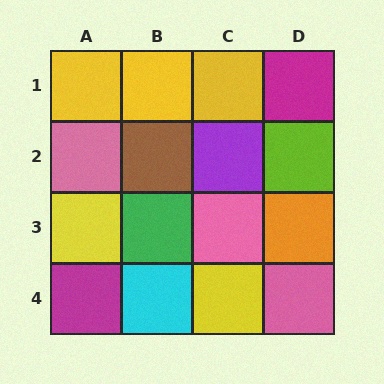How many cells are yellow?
5 cells are yellow.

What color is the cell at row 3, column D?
Orange.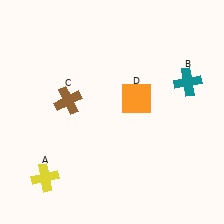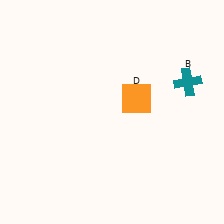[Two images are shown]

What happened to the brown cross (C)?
The brown cross (C) was removed in Image 2. It was in the top-left area of Image 1.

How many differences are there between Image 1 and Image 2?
There are 2 differences between the two images.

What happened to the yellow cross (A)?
The yellow cross (A) was removed in Image 2. It was in the bottom-left area of Image 1.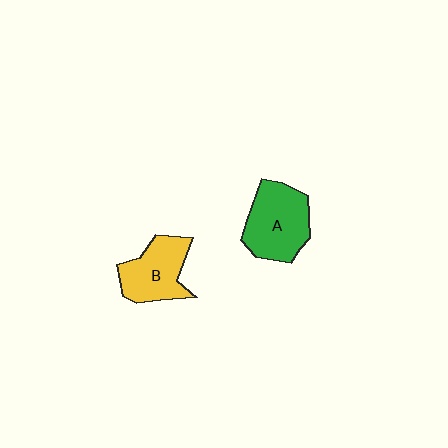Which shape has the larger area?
Shape A (green).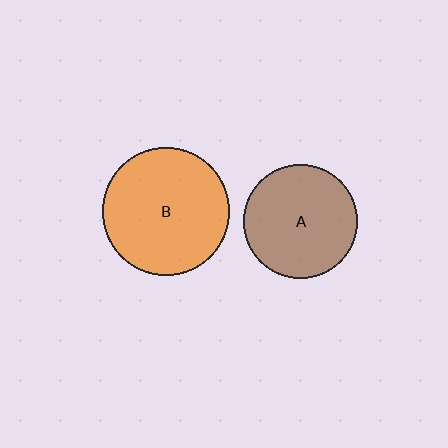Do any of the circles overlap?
No, none of the circles overlap.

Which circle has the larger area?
Circle B (orange).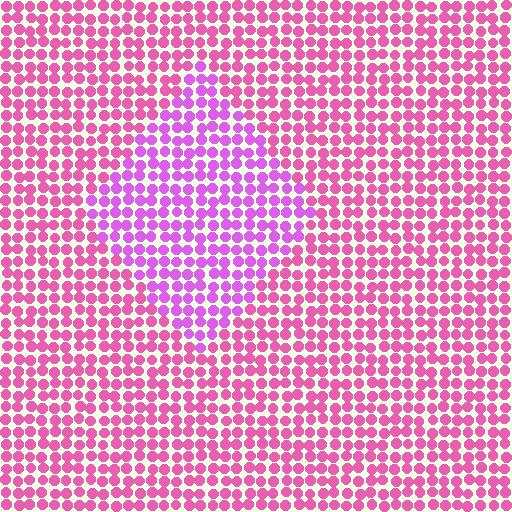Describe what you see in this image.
The image is filled with small pink elements in a uniform arrangement. A diamond-shaped region is visible where the elements are tinted to a slightly different hue, forming a subtle color boundary.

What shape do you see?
I see a diamond.